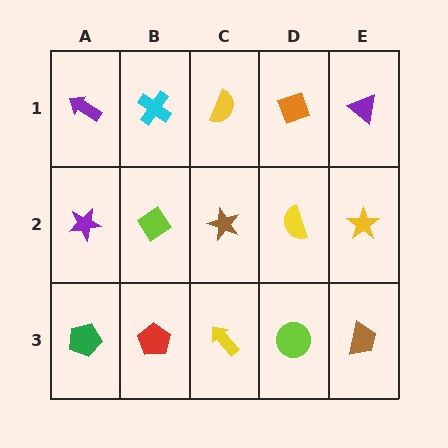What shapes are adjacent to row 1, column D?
A yellow semicircle (row 2, column D), a yellow semicircle (row 1, column C), a purple triangle (row 1, column E).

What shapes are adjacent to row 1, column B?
A lime diamond (row 2, column B), a purple arrow (row 1, column A), a yellow semicircle (row 1, column C).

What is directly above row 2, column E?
A purple triangle.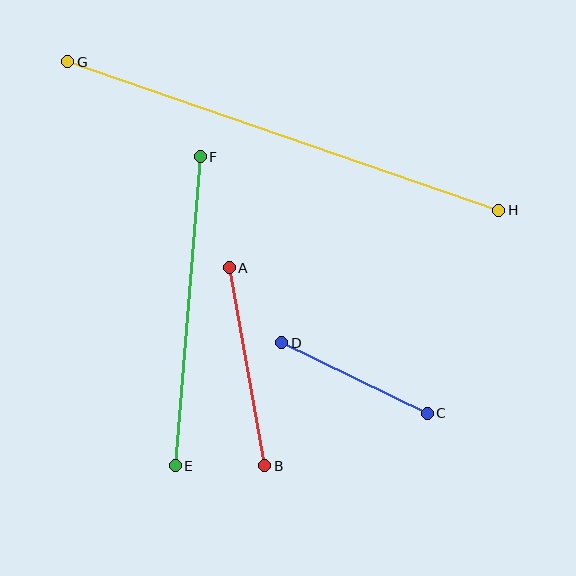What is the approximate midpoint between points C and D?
The midpoint is at approximately (354, 378) pixels.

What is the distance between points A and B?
The distance is approximately 201 pixels.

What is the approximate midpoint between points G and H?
The midpoint is at approximately (283, 136) pixels.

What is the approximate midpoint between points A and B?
The midpoint is at approximately (247, 367) pixels.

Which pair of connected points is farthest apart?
Points G and H are farthest apart.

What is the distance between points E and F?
The distance is approximately 310 pixels.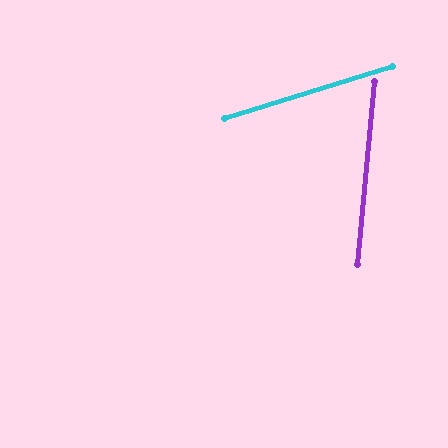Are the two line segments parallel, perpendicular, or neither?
Neither parallel nor perpendicular — they differ by about 68°.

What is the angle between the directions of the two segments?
Approximately 68 degrees.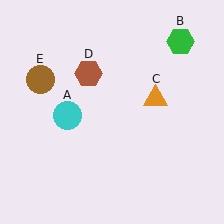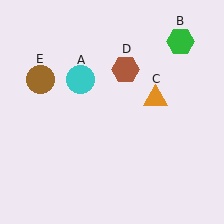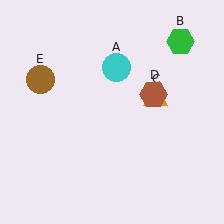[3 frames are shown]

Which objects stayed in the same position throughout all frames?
Green hexagon (object B) and orange triangle (object C) and brown circle (object E) remained stationary.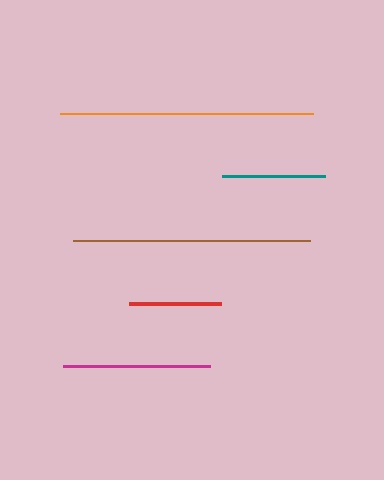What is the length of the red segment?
The red segment is approximately 92 pixels long.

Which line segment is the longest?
The orange line is the longest at approximately 253 pixels.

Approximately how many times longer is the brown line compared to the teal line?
The brown line is approximately 2.3 times the length of the teal line.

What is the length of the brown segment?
The brown segment is approximately 236 pixels long.